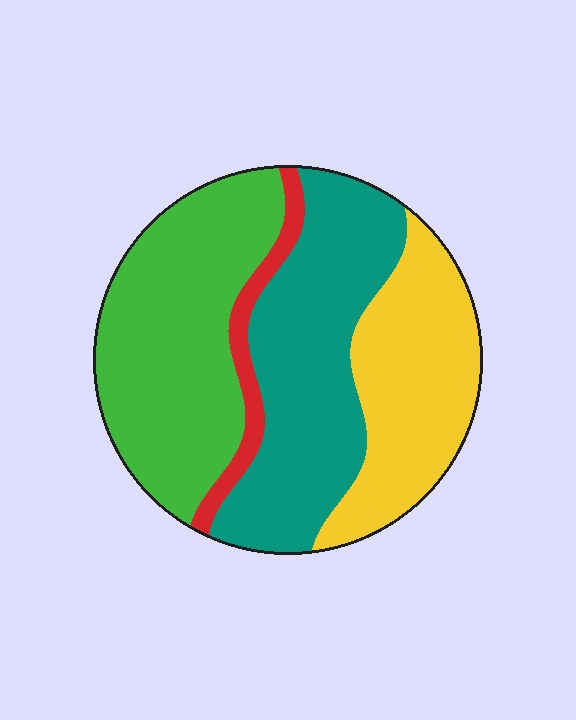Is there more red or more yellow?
Yellow.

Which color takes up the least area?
Red, at roughly 5%.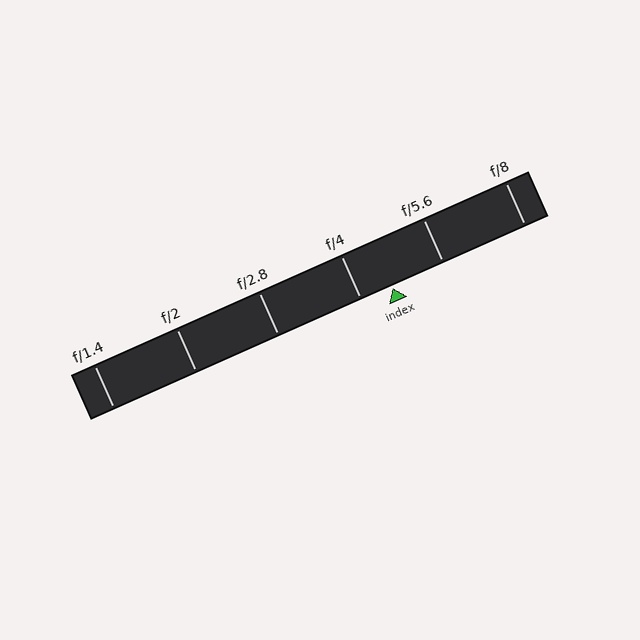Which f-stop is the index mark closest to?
The index mark is closest to f/4.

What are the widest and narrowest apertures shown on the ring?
The widest aperture shown is f/1.4 and the narrowest is f/8.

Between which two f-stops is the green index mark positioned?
The index mark is between f/4 and f/5.6.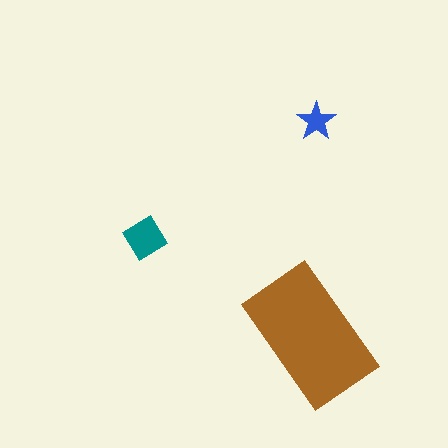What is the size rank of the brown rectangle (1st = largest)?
1st.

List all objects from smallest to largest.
The blue star, the teal diamond, the brown rectangle.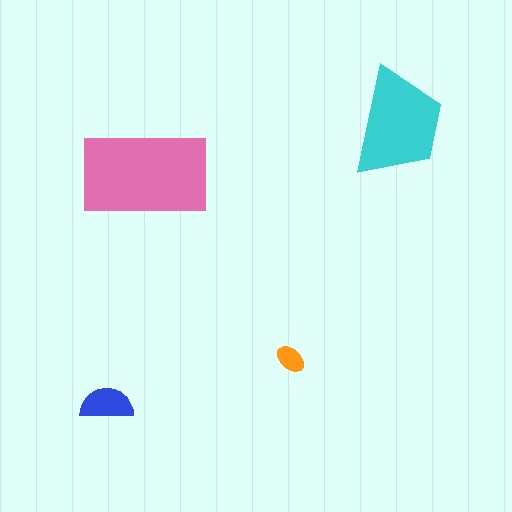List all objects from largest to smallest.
The pink rectangle, the cyan trapezoid, the blue semicircle, the orange ellipse.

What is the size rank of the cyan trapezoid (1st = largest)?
2nd.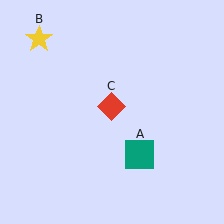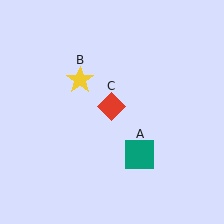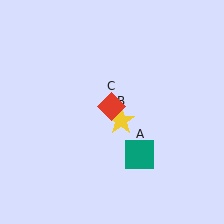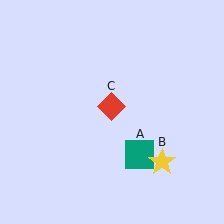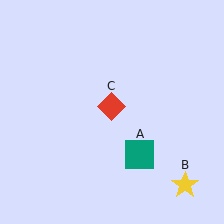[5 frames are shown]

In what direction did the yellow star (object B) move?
The yellow star (object B) moved down and to the right.